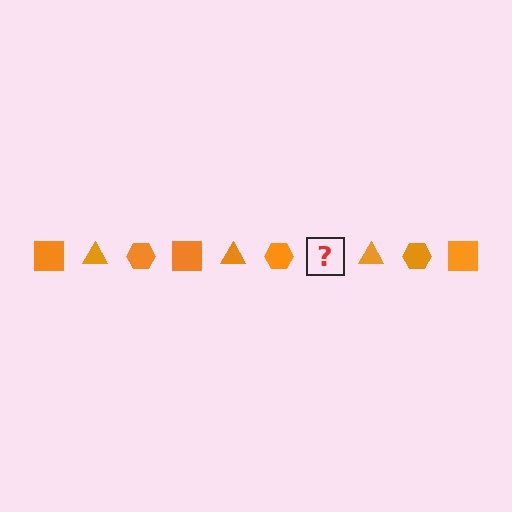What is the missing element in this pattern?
The missing element is an orange square.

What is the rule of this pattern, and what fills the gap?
The rule is that the pattern cycles through square, triangle, hexagon shapes in orange. The gap should be filled with an orange square.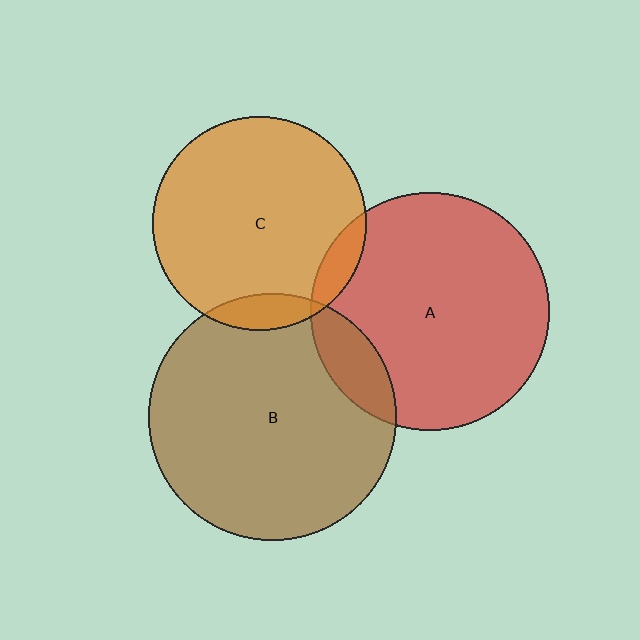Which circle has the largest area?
Circle B (brown).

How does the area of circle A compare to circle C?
Approximately 1.2 times.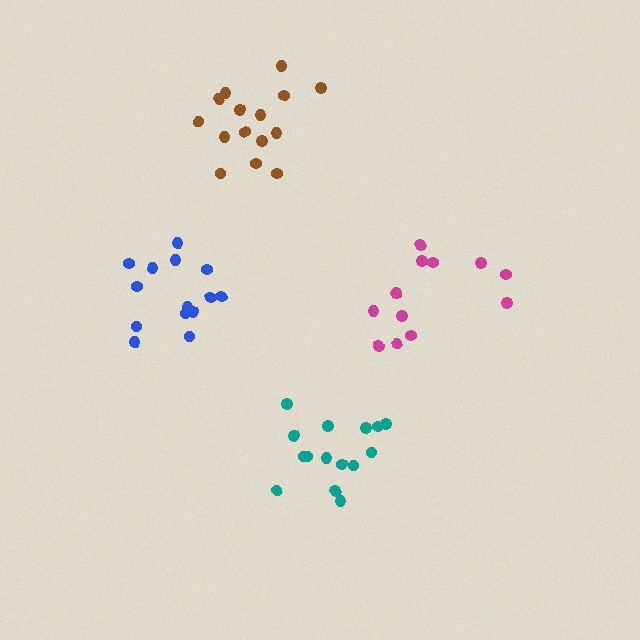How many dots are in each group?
Group 1: 12 dots, Group 2: 14 dots, Group 3: 15 dots, Group 4: 15 dots (56 total).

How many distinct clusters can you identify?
There are 4 distinct clusters.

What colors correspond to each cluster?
The clusters are colored: magenta, blue, brown, teal.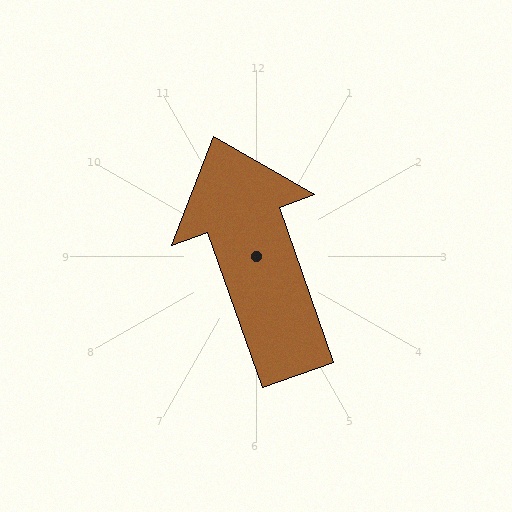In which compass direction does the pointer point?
North.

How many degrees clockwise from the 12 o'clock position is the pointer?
Approximately 341 degrees.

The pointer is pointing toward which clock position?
Roughly 11 o'clock.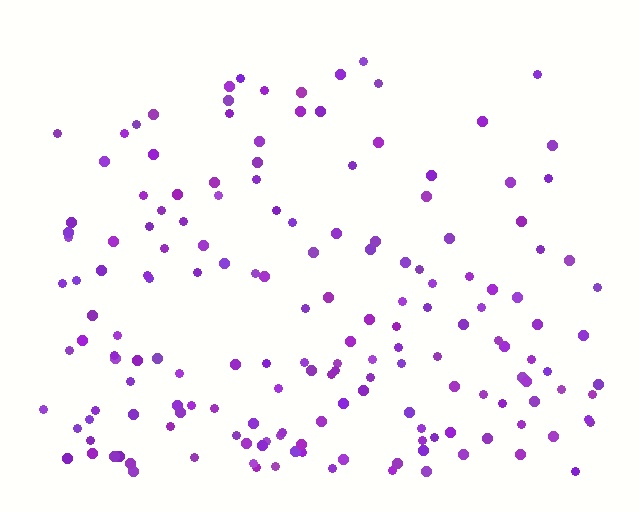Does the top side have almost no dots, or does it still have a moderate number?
Still a moderate number, just noticeably fewer than the bottom.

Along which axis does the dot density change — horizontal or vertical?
Vertical.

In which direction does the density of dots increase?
From top to bottom, with the bottom side densest.